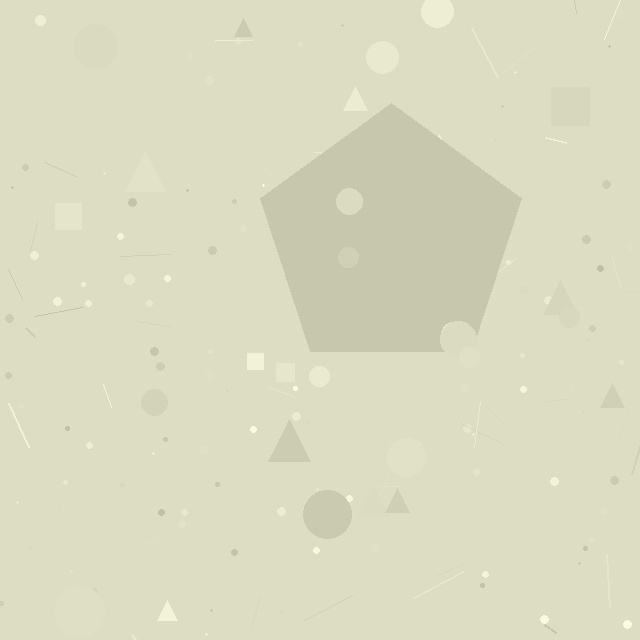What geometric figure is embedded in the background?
A pentagon is embedded in the background.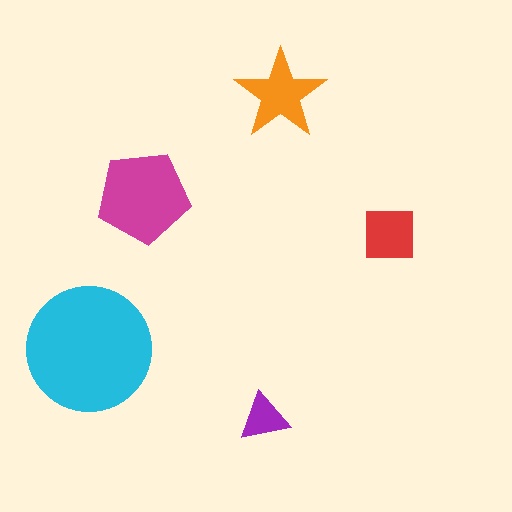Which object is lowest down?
The purple triangle is bottommost.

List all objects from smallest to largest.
The purple triangle, the red square, the orange star, the magenta pentagon, the cyan circle.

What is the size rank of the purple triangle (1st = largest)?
5th.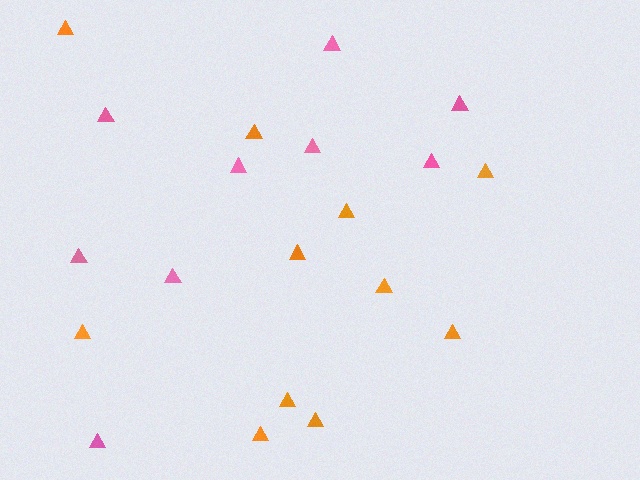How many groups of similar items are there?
There are 2 groups: one group of orange triangles (11) and one group of pink triangles (9).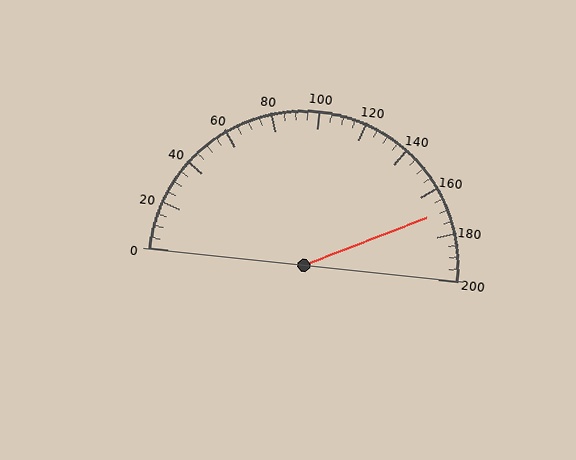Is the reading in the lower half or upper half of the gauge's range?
The reading is in the upper half of the range (0 to 200).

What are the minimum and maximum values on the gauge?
The gauge ranges from 0 to 200.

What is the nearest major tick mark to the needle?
The nearest major tick mark is 160.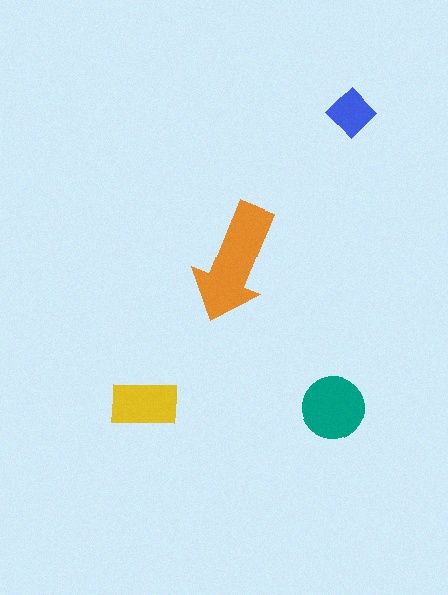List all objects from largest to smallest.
The orange arrow, the teal circle, the yellow rectangle, the blue diamond.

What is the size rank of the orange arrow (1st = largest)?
1st.